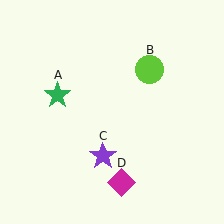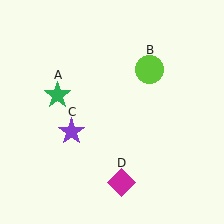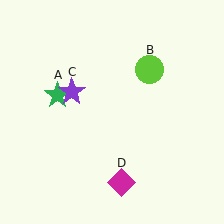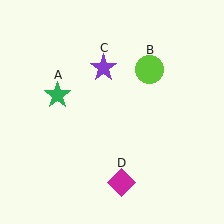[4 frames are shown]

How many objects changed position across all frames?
1 object changed position: purple star (object C).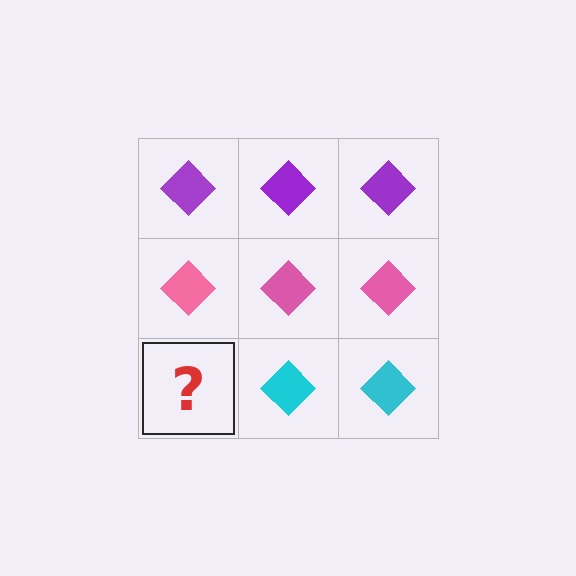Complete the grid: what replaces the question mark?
The question mark should be replaced with a cyan diamond.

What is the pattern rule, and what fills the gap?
The rule is that each row has a consistent color. The gap should be filled with a cyan diamond.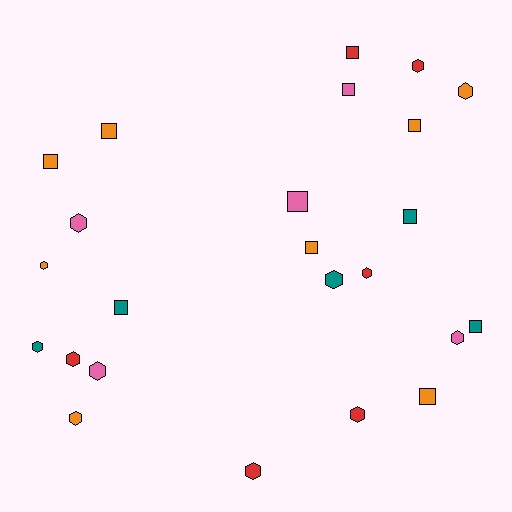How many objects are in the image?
There are 24 objects.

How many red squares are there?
There is 1 red square.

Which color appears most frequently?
Orange, with 8 objects.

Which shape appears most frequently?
Hexagon, with 13 objects.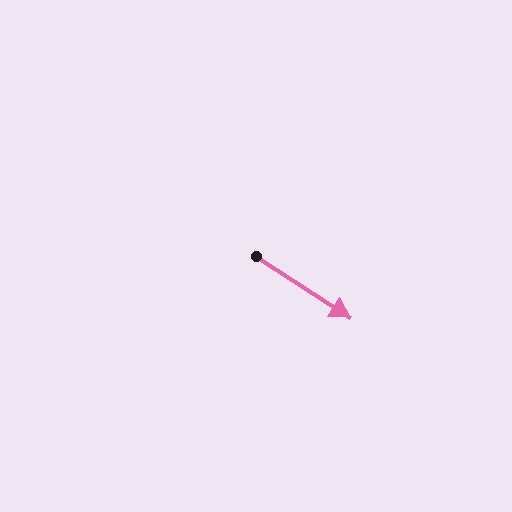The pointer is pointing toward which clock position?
Roughly 4 o'clock.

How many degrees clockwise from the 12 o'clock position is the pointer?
Approximately 123 degrees.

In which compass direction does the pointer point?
Southeast.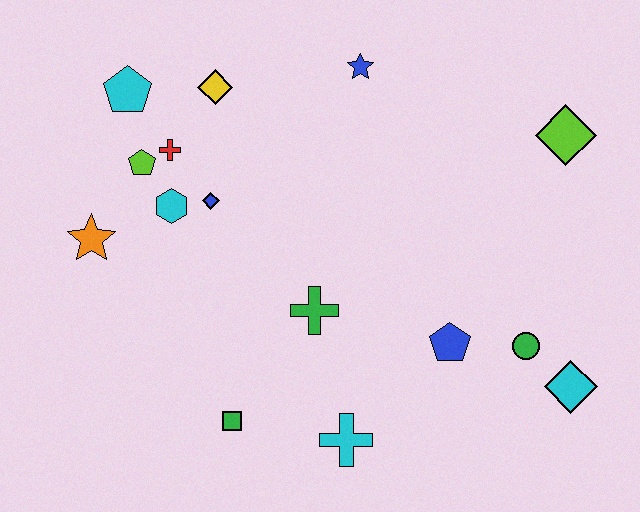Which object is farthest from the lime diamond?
The orange star is farthest from the lime diamond.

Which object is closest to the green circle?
The cyan diamond is closest to the green circle.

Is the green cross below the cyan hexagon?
Yes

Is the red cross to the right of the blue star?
No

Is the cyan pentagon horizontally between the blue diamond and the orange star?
Yes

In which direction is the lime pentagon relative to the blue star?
The lime pentagon is to the left of the blue star.